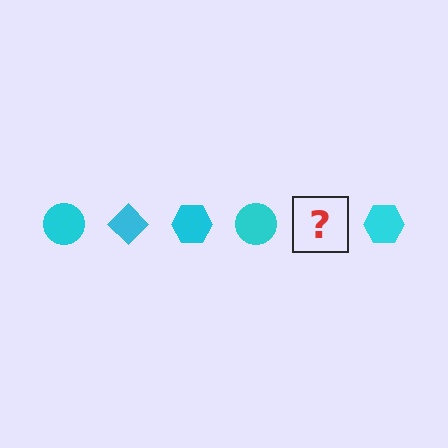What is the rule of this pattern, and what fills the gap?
The rule is that the pattern cycles through circle, diamond, hexagon shapes in cyan. The gap should be filled with a cyan diamond.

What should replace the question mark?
The question mark should be replaced with a cyan diamond.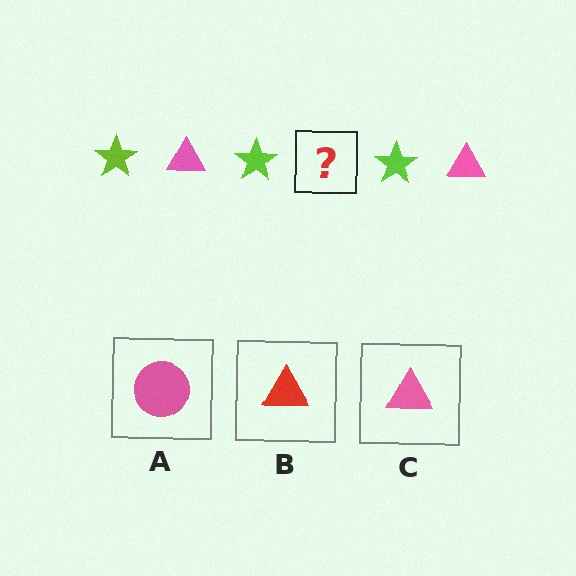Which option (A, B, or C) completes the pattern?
C.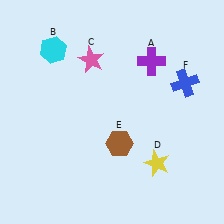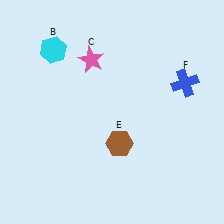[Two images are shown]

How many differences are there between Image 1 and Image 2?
There are 2 differences between the two images.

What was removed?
The purple cross (A), the yellow star (D) were removed in Image 2.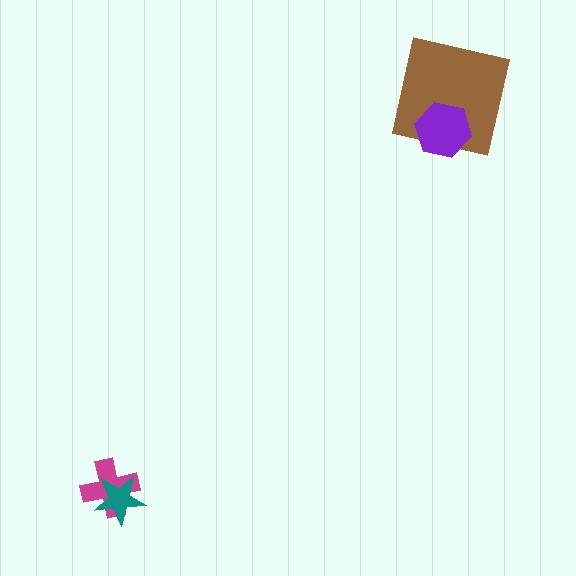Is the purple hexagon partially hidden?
No, no other shape covers it.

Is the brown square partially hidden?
Yes, it is partially covered by another shape.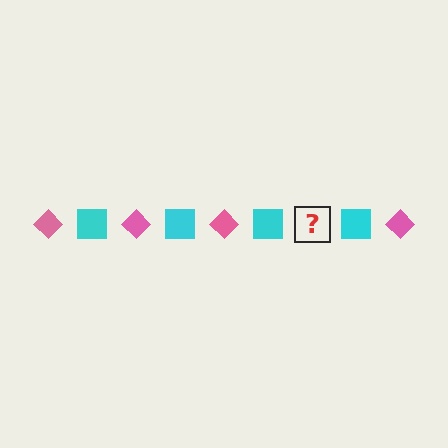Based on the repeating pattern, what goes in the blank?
The blank should be a pink diamond.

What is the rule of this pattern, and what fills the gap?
The rule is that the pattern alternates between pink diamond and cyan square. The gap should be filled with a pink diamond.